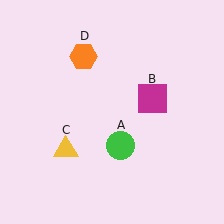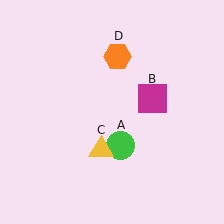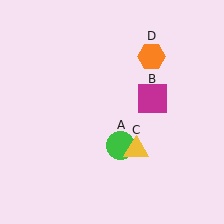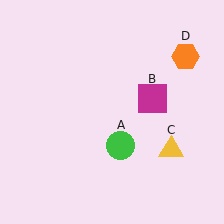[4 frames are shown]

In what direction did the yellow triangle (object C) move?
The yellow triangle (object C) moved right.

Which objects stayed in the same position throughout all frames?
Green circle (object A) and magenta square (object B) remained stationary.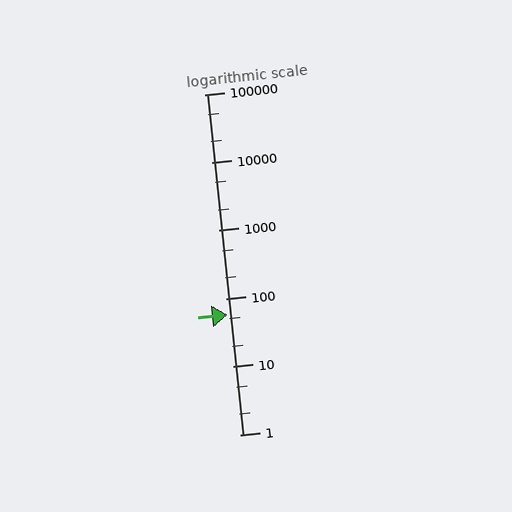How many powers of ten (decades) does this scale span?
The scale spans 5 decades, from 1 to 100000.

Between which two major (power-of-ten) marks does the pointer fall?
The pointer is between 10 and 100.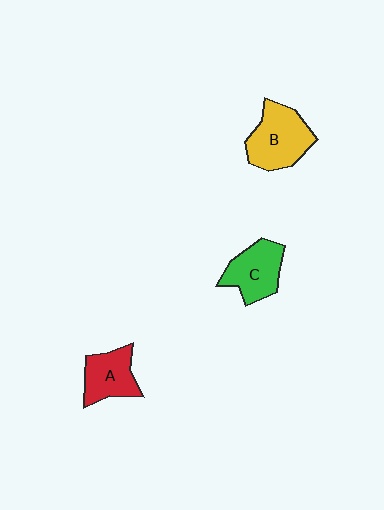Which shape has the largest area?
Shape B (yellow).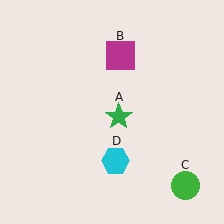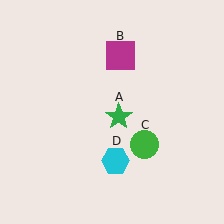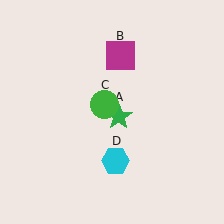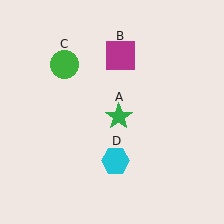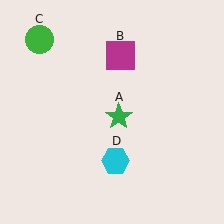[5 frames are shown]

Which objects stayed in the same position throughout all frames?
Green star (object A) and magenta square (object B) and cyan hexagon (object D) remained stationary.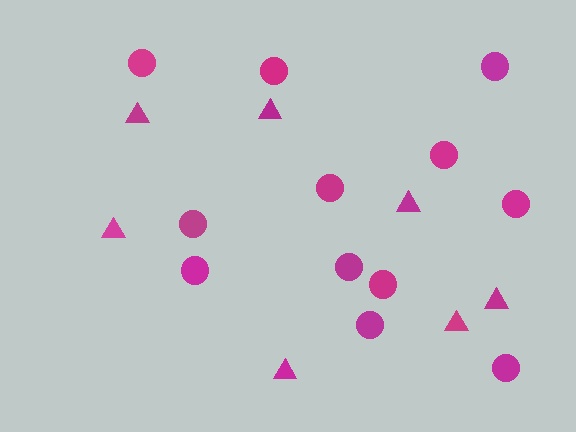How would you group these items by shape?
There are 2 groups: one group of circles (12) and one group of triangles (7).